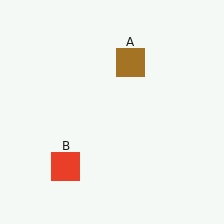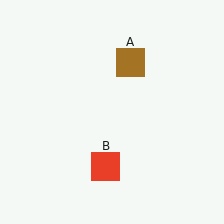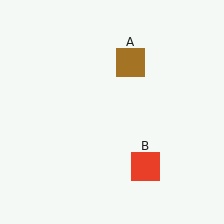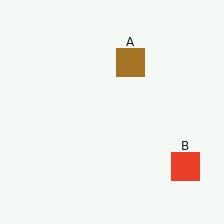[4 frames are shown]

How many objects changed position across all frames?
1 object changed position: red square (object B).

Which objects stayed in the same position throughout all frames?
Brown square (object A) remained stationary.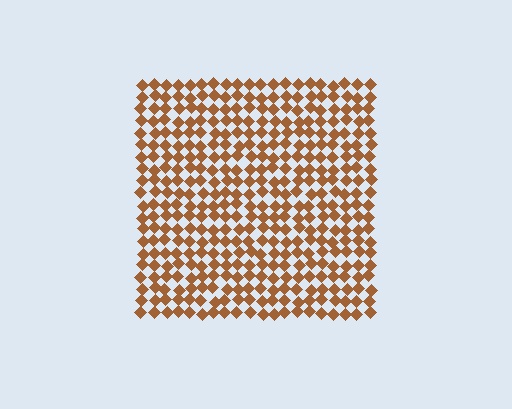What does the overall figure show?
The overall figure shows a square.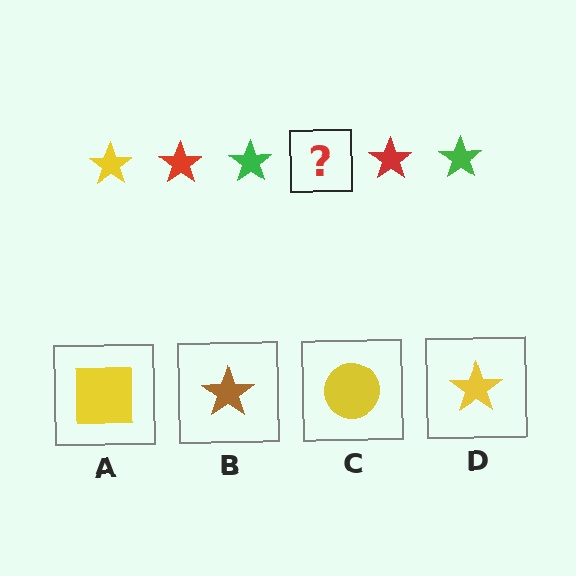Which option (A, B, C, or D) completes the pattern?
D.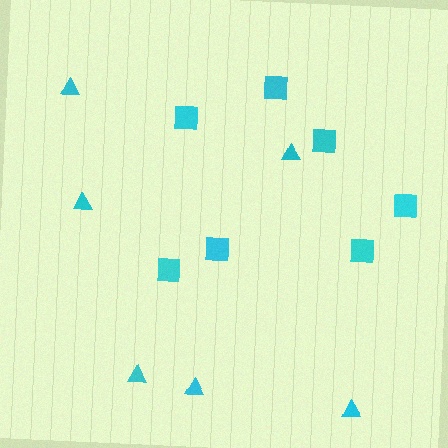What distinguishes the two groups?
There are 2 groups: one group of squares (7) and one group of triangles (6).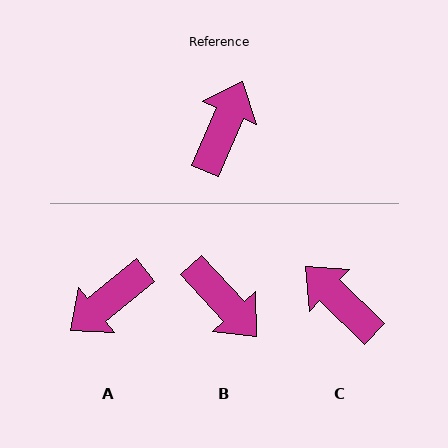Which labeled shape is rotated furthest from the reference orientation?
A, about 152 degrees away.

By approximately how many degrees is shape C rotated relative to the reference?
Approximately 69 degrees counter-clockwise.